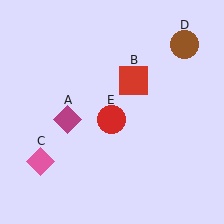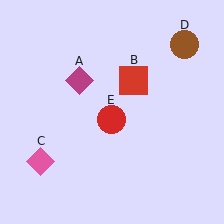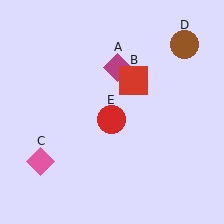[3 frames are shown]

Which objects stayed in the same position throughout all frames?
Red square (object B) and pink diamond (object C) and brown circle (object D) and red circle (object E) remained stationary.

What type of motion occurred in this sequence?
The magenta diamond (object A) rotated clockwise around the center of the scene.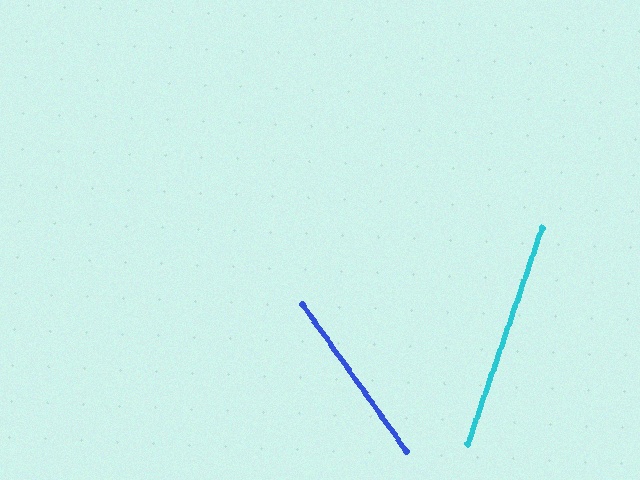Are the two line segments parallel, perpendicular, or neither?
Neither parallel nor perpendicular — they differ by about 54°.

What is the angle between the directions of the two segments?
Approximately 54 degrees.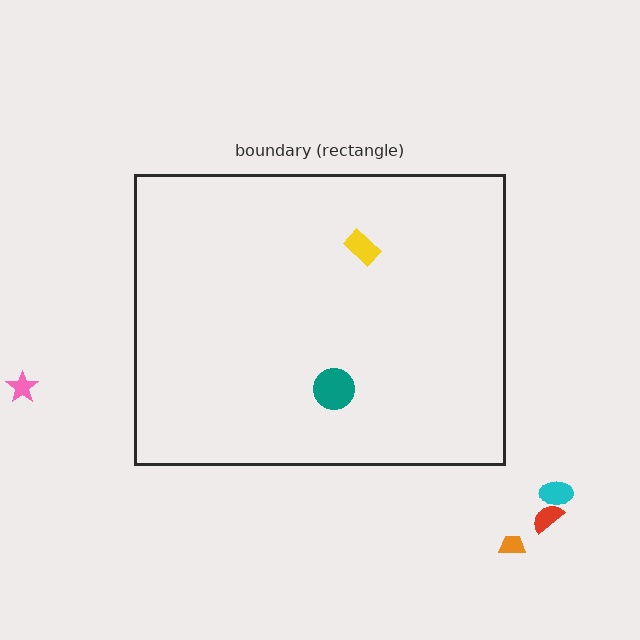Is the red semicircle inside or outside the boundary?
Outside.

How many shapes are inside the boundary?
2 inside, 4 outside.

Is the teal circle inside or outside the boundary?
Inside.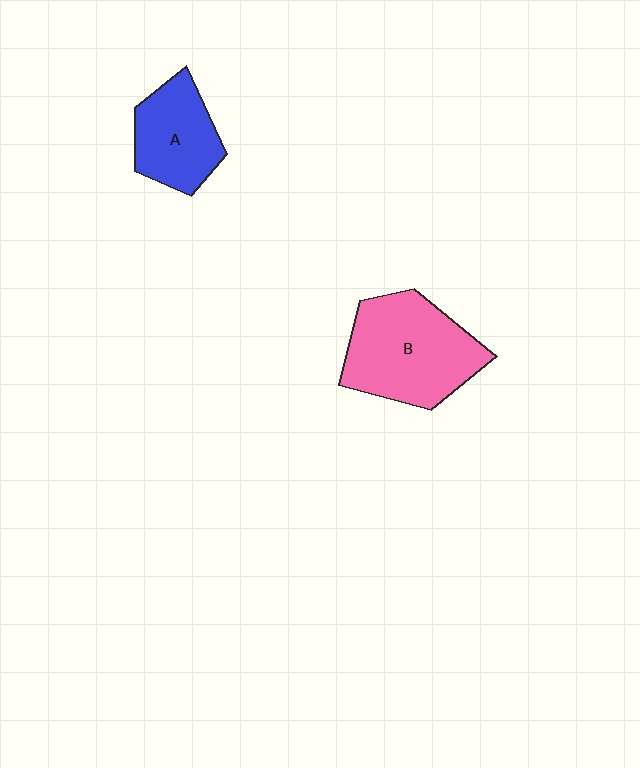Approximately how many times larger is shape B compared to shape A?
Approximately 1.6 times.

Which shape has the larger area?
Shape B (pink).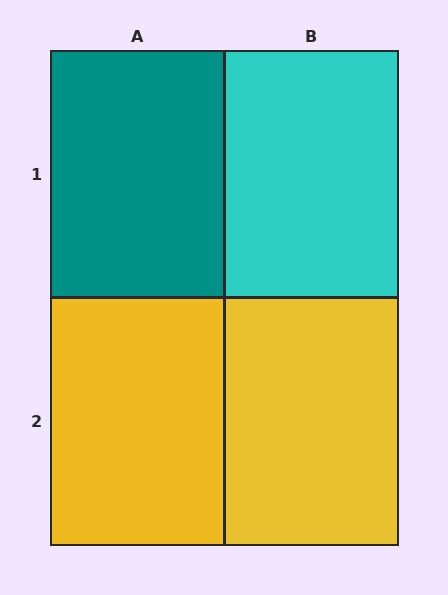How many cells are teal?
1 cell is teal.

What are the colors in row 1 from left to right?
Teal, cyan.